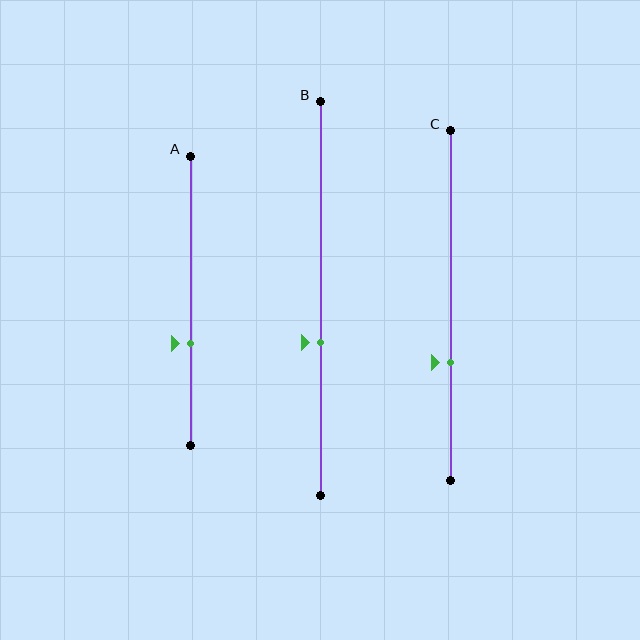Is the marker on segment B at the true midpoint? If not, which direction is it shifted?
No, the marker on segment B is shifted downward by about 11% of the segment length.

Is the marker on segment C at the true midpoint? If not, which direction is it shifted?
No, the marker on segment C is shifted downward by about 16% of the segment length.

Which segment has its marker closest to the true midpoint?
Segment B has its marker closest to the true midpoint.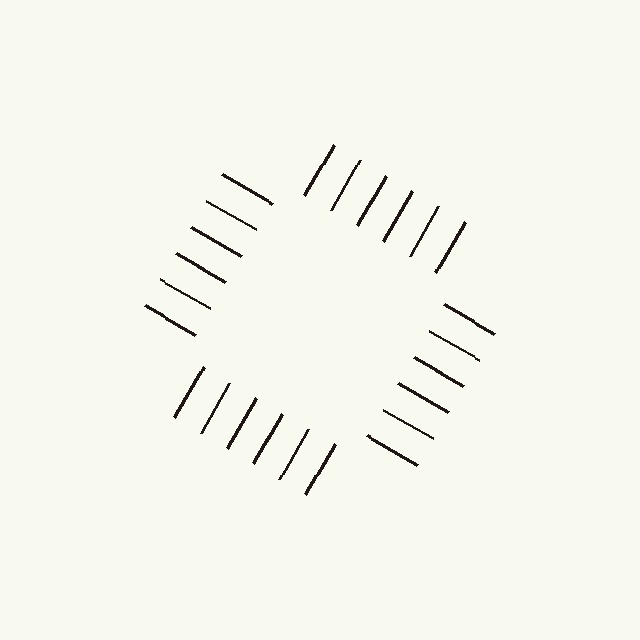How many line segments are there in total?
24 — 6 along each of the 4 edges.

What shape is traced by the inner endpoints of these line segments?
An illusory square — the line segments terminate on its edges but no continuous stroke is drawn.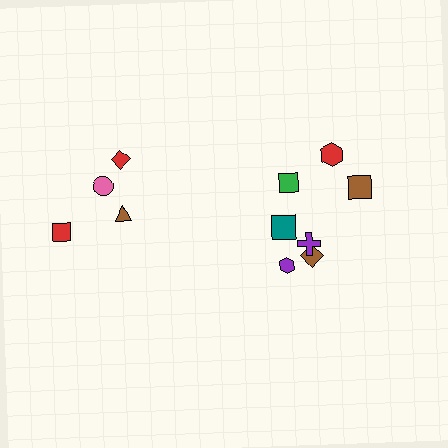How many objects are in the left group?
There are 4 objects.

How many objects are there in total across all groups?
There are 11 objects.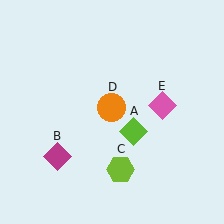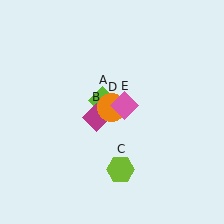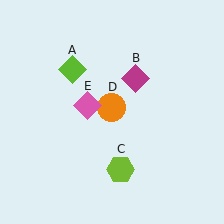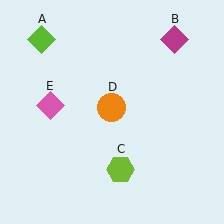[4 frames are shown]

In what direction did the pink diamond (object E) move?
The pink diamond (object E) moved left.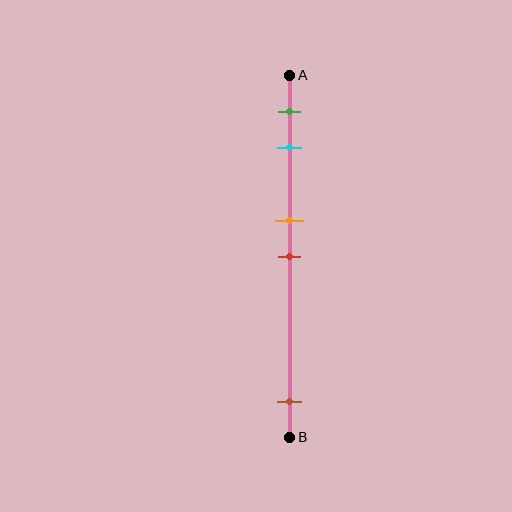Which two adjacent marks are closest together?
The orange and red marks are the closest adjacent pair.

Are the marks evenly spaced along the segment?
No, the marks are not evenly spaced.